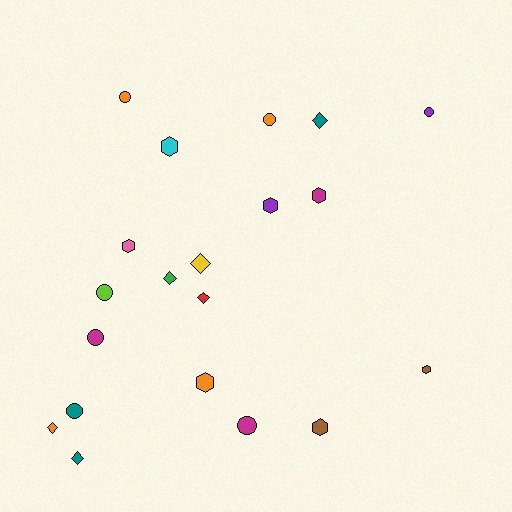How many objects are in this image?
There are 20 objects.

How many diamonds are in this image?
There are 6 diamonds.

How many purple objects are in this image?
There are 2 purple objects.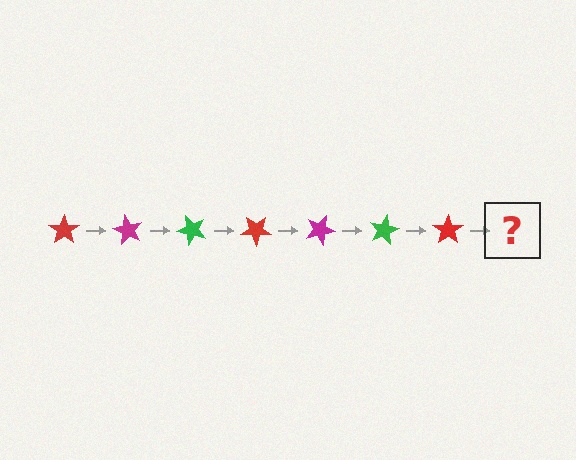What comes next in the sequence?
The next element should be a magenta star, rotated 420 degrees from the start.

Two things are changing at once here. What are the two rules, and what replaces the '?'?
The two rules are that it rotates 60 degrees each step and the color cycles through red, magenta, and green. The '?' should be a magenta star, rotated 420 degrees from the start.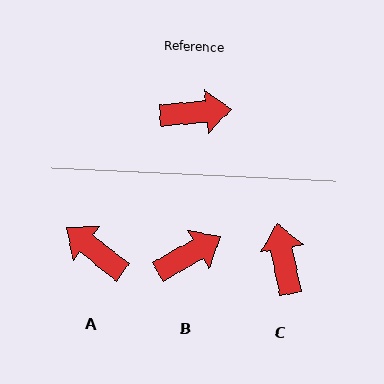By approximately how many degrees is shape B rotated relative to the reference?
Approximately 25 degrees counter-clockwise.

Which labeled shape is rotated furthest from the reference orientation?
A, about 137 degrees away.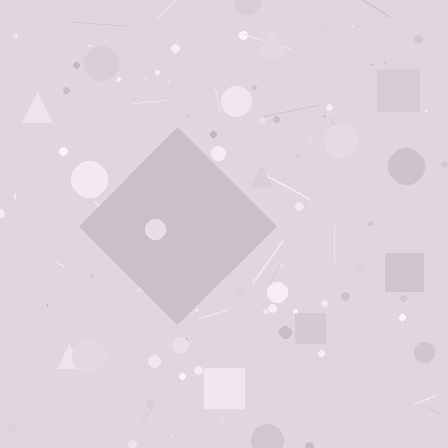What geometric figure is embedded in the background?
A diamond is embedded in the background.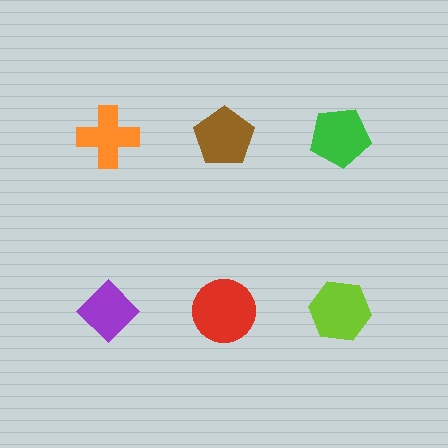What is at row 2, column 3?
A lime hexagon.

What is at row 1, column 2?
A brown pentagon.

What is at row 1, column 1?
An orange cross.